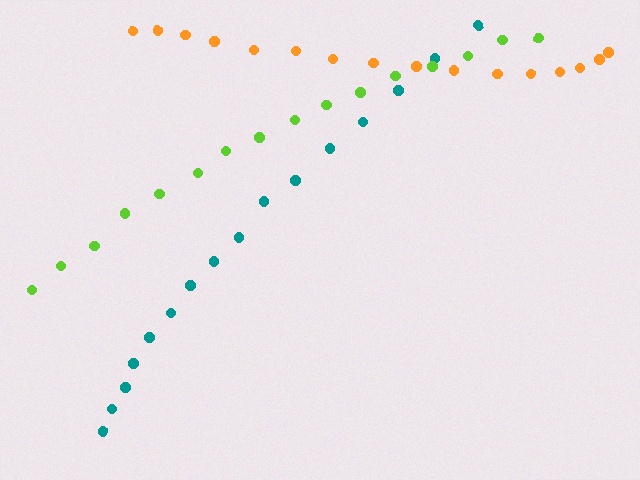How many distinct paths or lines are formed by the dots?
There are 3 distinct paths.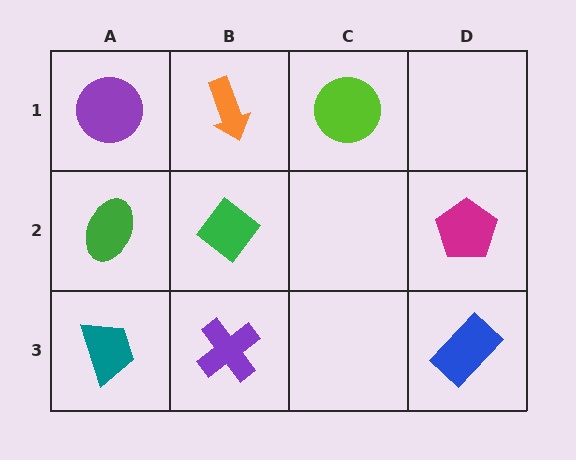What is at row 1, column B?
An orange arrow.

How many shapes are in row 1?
3 shapes.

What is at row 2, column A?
A green ellipse.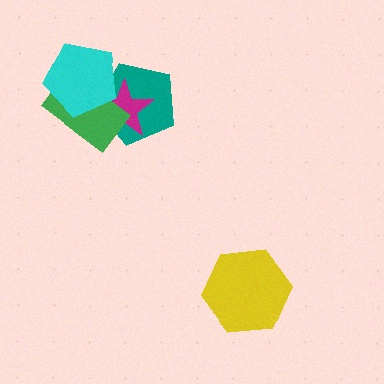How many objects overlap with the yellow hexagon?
0 objects overlap with the yellow hexagon.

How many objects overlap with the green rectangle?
3 objects overlap with the green rectangle.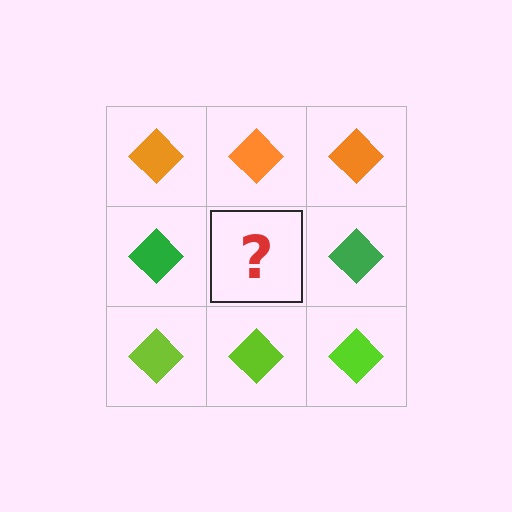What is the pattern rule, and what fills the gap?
The rule is that each row has a consistent color. The gap should be filled with a green diamond.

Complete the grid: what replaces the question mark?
The question mark should be replaced with a green diamond.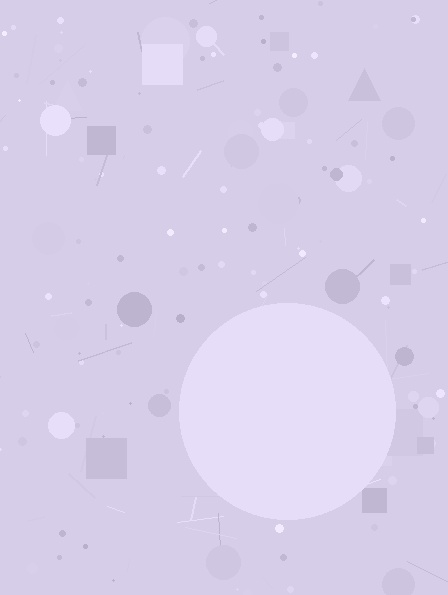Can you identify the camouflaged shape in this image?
The camouflaged shape is a circle.